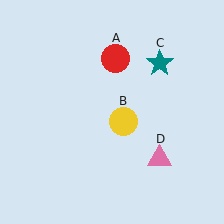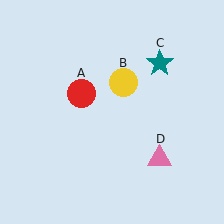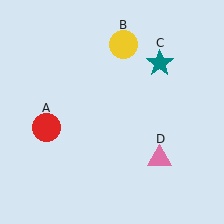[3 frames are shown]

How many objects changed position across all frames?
2 objects changed position: red circle (object A), yellow circle (object B).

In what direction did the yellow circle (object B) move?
The yellow circle (object B) moved up.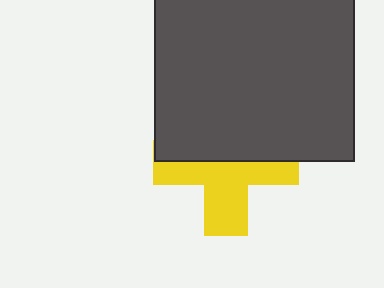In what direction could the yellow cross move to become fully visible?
The yellow cross could move down. That would shift it out from behind the dark gray rectangle entirely.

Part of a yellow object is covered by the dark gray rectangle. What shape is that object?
It is a cross.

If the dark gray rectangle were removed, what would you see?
You would see the complete yellow cross.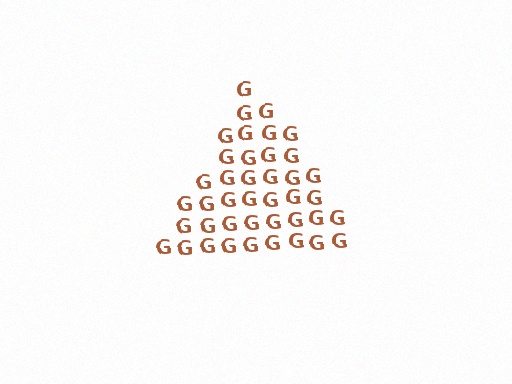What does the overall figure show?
The overall figure shows a triangle.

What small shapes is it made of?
It is made of small letter G's.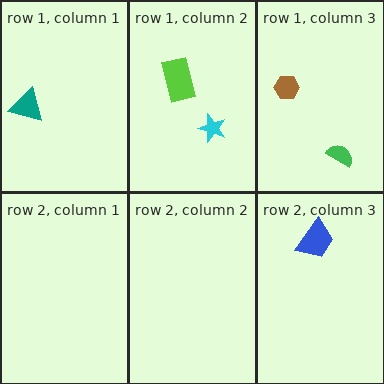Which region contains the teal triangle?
The row 1, column 1 region.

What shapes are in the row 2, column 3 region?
The blue trapezoid.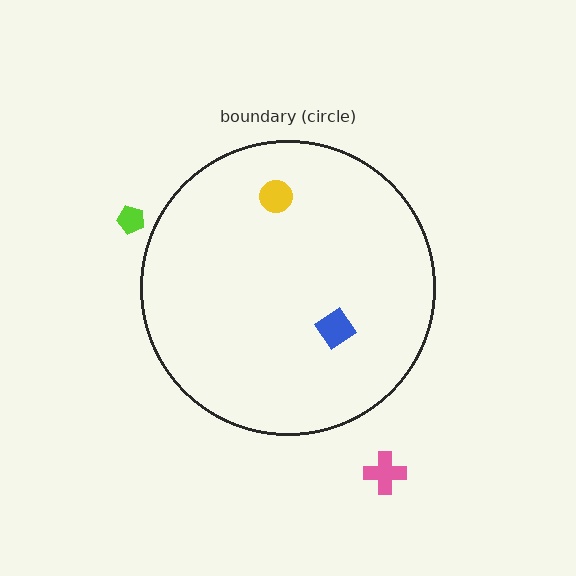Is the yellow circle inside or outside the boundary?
Inside.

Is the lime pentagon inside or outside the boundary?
Outside.